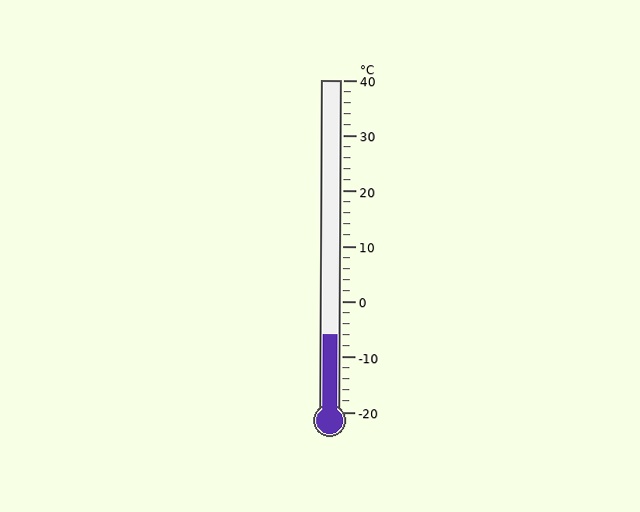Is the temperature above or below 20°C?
The temperature is below 20°C.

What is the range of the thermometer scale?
The thermometer scale ranges from -20°C to 40°C.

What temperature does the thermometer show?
The thermometer shows approximately -6°C.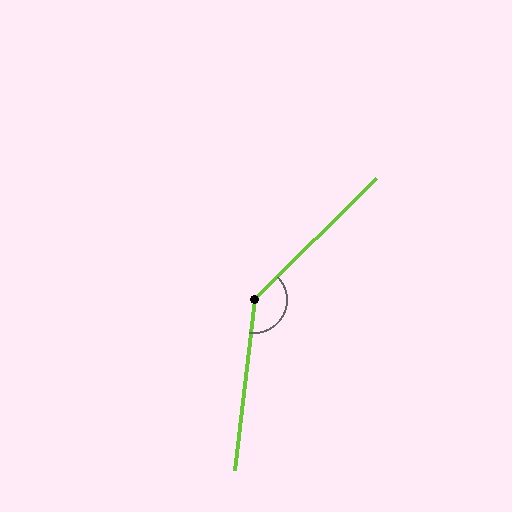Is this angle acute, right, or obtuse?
It is obtuse.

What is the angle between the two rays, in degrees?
Approximately 141 degrees.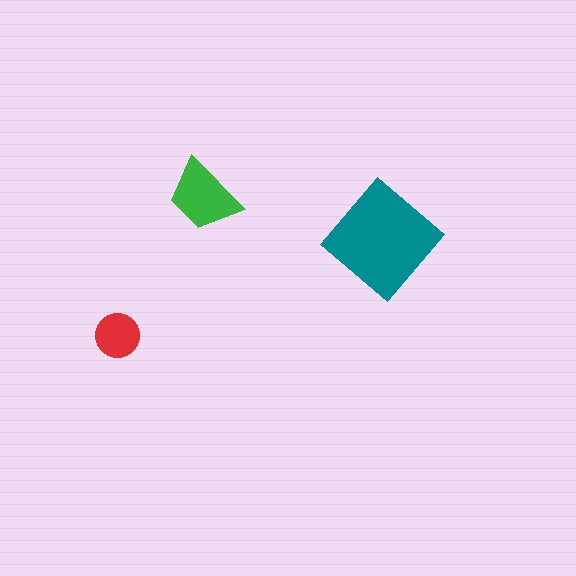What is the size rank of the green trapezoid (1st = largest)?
2nd.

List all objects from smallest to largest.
The red circle, the green trapezoid, the teal diamond.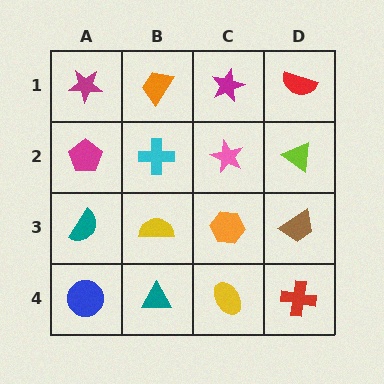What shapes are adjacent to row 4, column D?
A brown trapezoid (row 3, column D), a yellow ellipse (row 4, column C).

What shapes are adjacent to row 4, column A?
A teal semicircle (row 3, column A), a teal triangle (row 4, column B).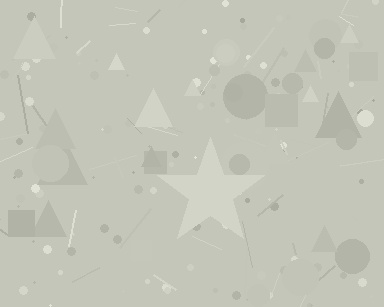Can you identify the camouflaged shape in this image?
The camouflaged shape is a star.